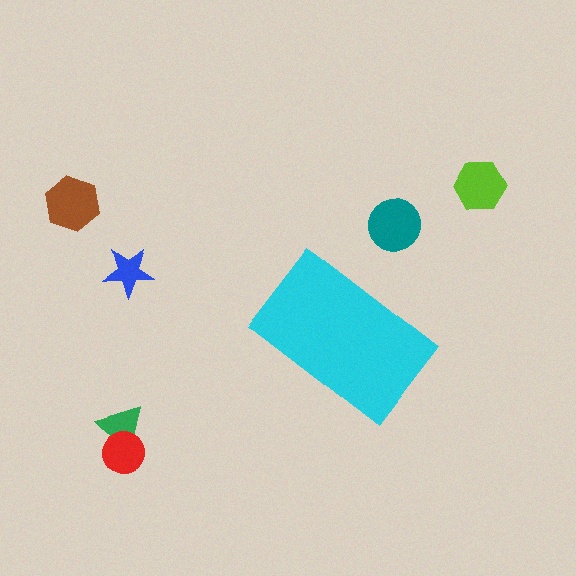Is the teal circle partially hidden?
No, the teal circle is fully visible.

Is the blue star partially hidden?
No, the blue star is fully visible.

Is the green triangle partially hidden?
No, the green triangle is fully visible.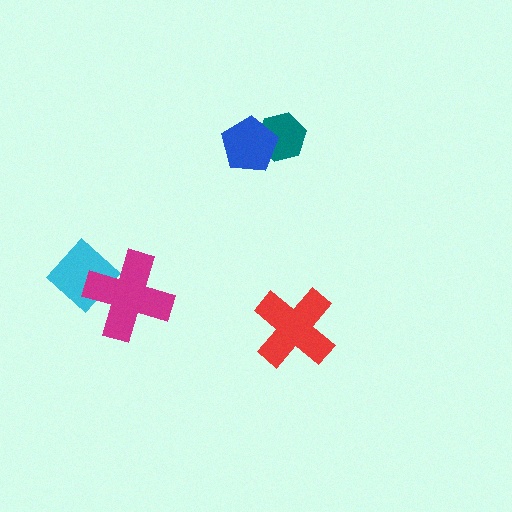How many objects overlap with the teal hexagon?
1 object overlaps with the teal hexagon.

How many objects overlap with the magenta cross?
1 object overlaps with the magenta cross.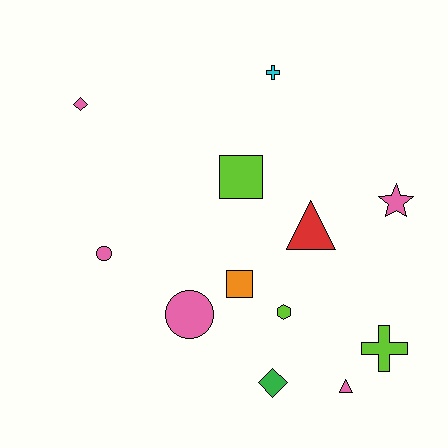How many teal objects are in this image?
There are no teal objects.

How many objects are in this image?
There are 12 objects.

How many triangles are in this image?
There are 2 triangles.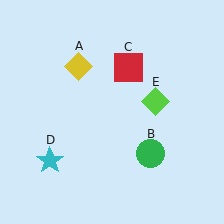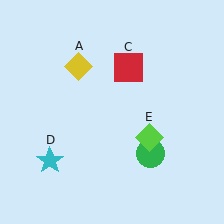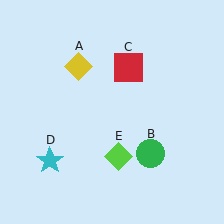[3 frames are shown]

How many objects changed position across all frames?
1 object changed position: lime diamond (object E).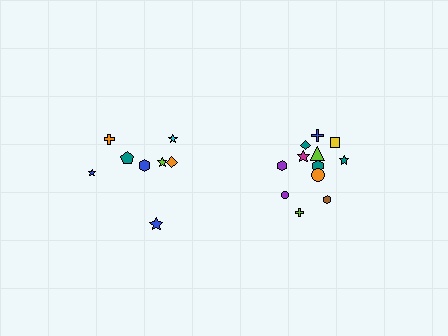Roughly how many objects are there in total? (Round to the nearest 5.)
Roughly 20 objects in total.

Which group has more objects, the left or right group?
The right group.